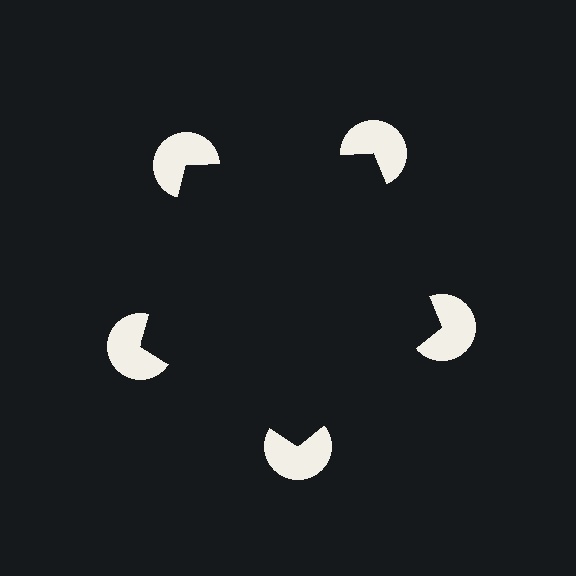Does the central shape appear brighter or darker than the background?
It typically appears slightly darker than the background, even though no actual brightness change is drawn.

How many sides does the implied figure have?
5 sides.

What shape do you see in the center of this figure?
An illusory pentagon — its edges are inferred from the aligned wedge cuts in the pac-man discs, not physically drawn.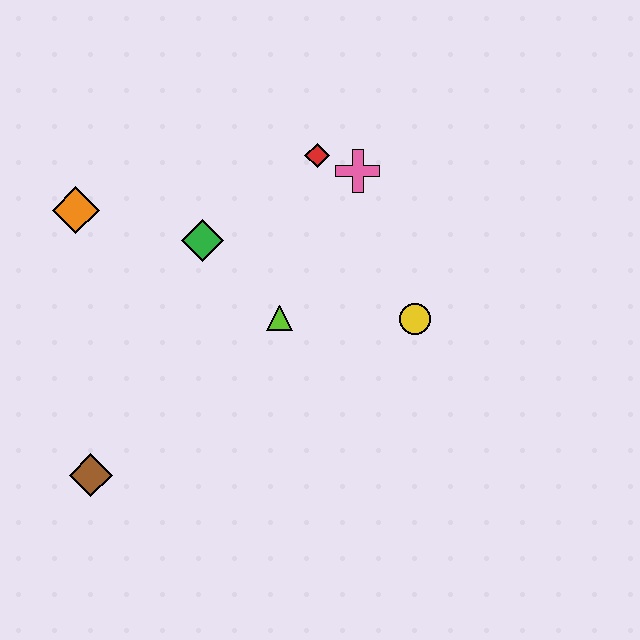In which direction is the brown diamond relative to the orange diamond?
The brown diamond is below the orange diamond.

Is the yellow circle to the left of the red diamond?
No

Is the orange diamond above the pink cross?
No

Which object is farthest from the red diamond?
The brown diamond is farthest from the red diamond.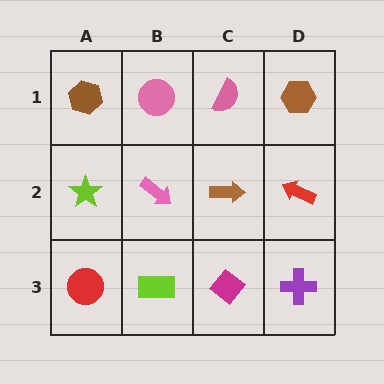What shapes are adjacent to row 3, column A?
A lime star (row 2, column A), a lime rectangle (row 3, column B).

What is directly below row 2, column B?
A lime rectangle.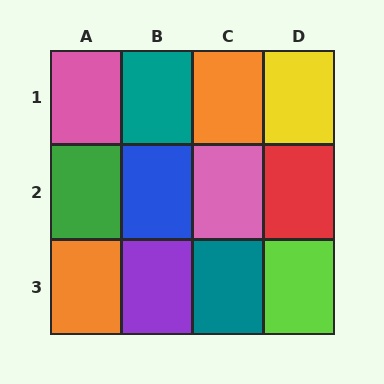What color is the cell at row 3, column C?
Teal.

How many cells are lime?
1 cell is lime.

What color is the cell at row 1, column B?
Teal.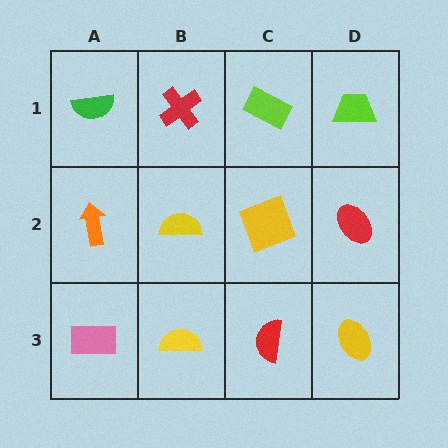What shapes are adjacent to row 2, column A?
A green semicircle (row 1, column A), a pink rectangle (row 3, column A), a yellow semicircle (row 2, column B).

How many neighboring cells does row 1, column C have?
3.